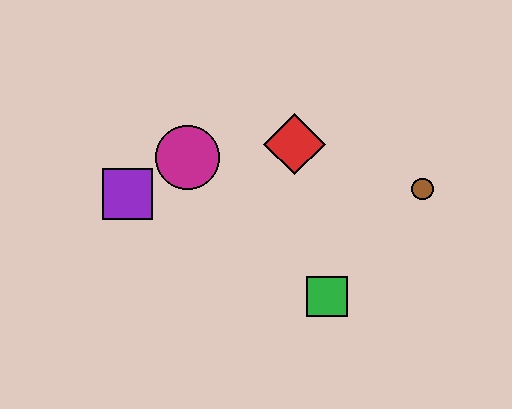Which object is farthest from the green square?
The purple square is farthest from the green square.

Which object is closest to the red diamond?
The magenta circle is closest to the red diamond.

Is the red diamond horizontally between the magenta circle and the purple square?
No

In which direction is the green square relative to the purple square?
The green square is to the right of the purple square.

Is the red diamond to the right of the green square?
No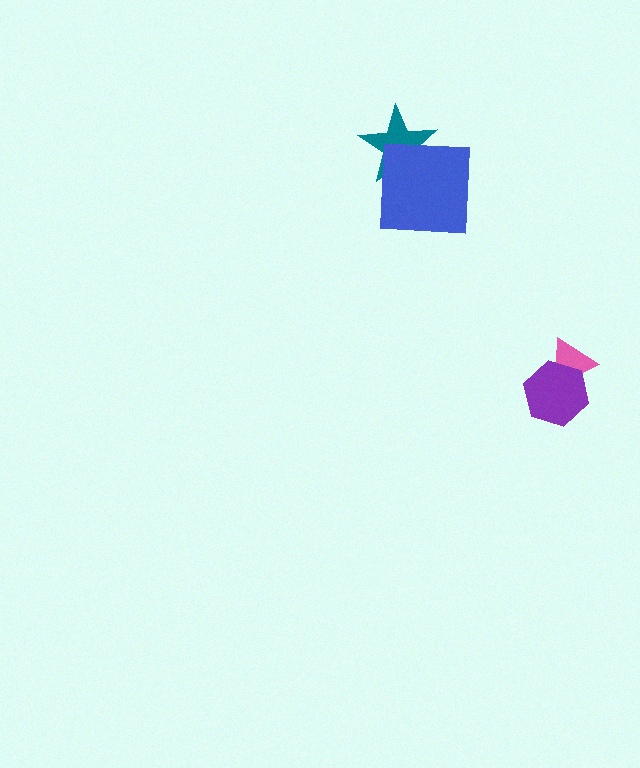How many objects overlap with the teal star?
1 object overlaps with the teal star.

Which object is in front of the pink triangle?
The purple hexagon is in front of the pink triangle.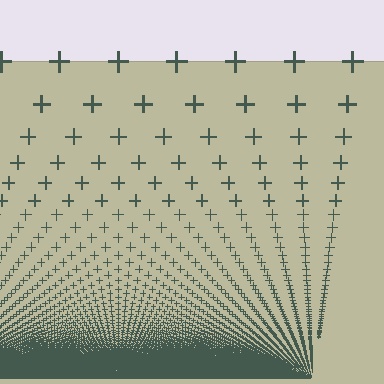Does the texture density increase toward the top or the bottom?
Density increases toward the bottom.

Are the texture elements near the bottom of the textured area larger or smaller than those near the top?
Smaller. The gradient is inverted — elements near the bottom are smaller and denser.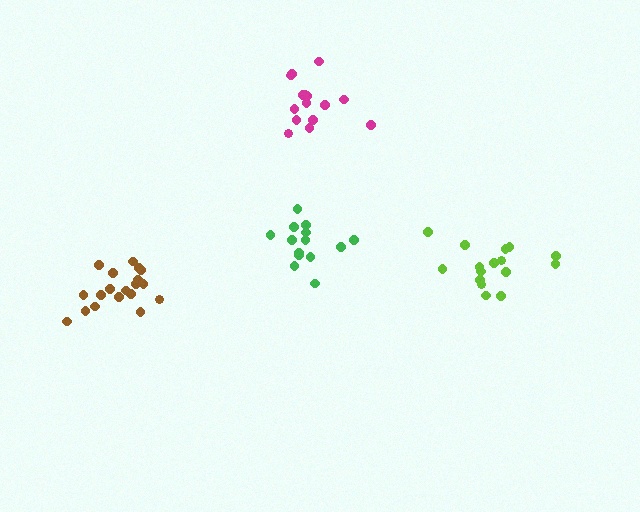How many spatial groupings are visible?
There are 4 spatial groupings.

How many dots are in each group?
Group 1: 14 dots, Group 2: 19 dots, Group 3: 15 dots, Group 4: 16 dots (64 total).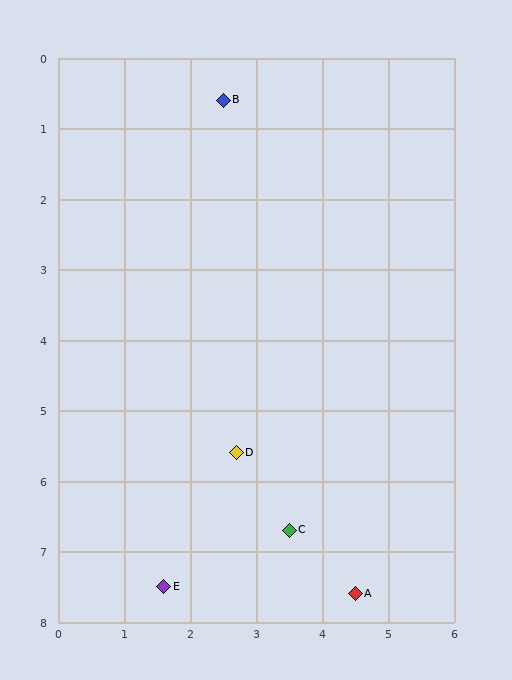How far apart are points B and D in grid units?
Points B and D are about 5.0 grid units apart.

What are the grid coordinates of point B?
Point B is at approximately (2.5, 0.6).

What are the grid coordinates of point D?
Point D is at approximately (2.7, 5.6).